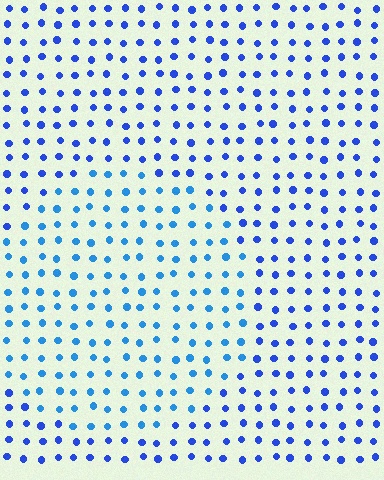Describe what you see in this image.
The image is filled with small blue elements in a uniform arrangement. A circle-shaped region is visible where the elements are tinted to a slightly different hue, forming a subtle color boundary.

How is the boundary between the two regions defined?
The boundary is defined purely by a slight shift in hue (about 23 degrees). Spacing, size, and orientation are identical on both sides.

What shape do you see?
I see a circle.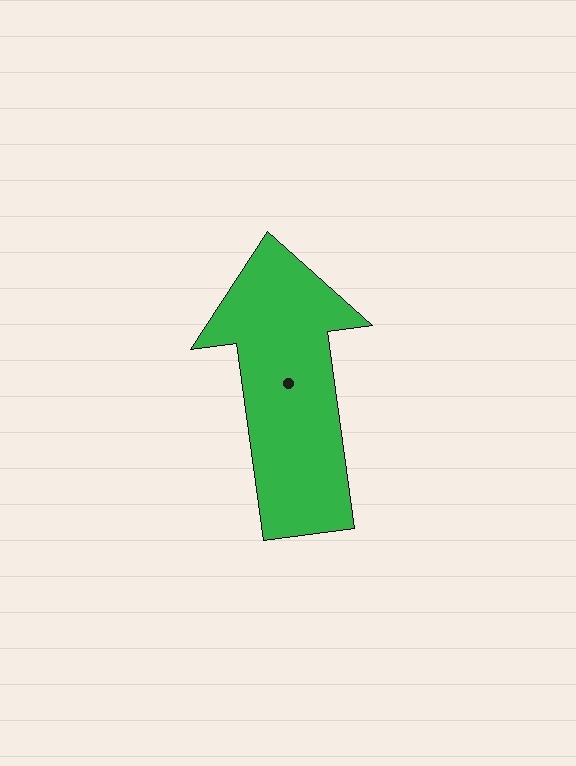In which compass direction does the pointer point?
North.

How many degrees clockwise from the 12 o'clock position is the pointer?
Approximately 352 degrees.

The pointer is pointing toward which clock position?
Roughly 12 o'clock.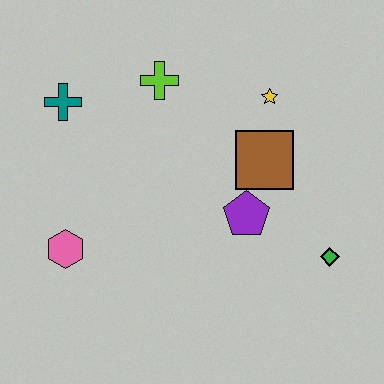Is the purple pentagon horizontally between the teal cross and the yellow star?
Yes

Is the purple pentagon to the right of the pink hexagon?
Yes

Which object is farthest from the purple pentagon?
The teal cross is farthest from the purple pentagon.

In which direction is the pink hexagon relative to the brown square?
The pink hexagon is to the left of the brown square.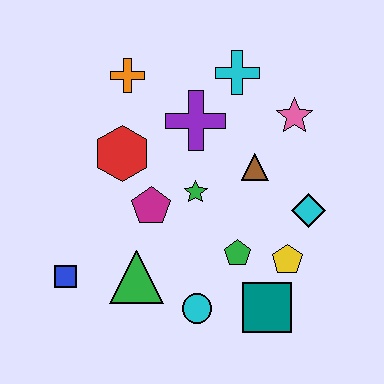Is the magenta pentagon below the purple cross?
Yes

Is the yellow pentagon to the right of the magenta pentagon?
Yes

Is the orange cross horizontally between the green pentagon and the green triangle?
No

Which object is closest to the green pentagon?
The yellow pentagon is closest to the green pentagon.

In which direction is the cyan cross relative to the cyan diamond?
The cyan cross is above the cyan diamond.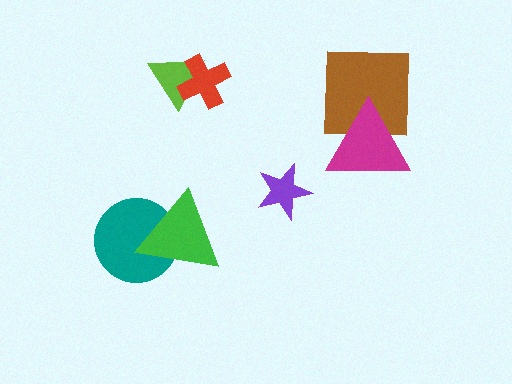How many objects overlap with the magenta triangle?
1 object overlaps with the magenta triangle.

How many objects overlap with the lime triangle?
1 object overlaps with the lime triangle.